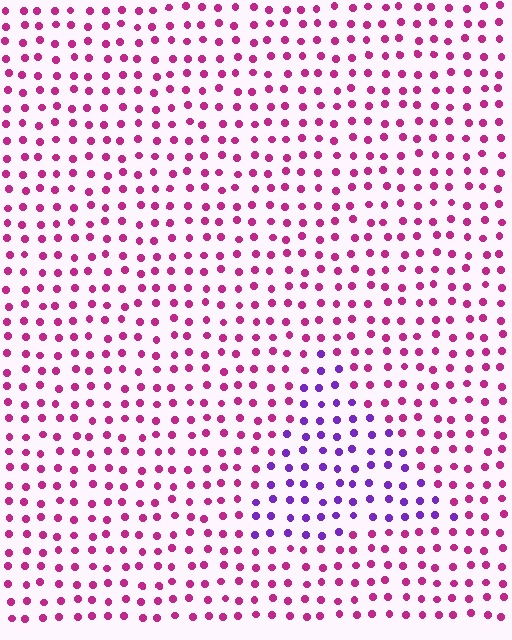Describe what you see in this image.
The image is filled with small magenta elements in a uniform arrangement. A triangle-shaped region is visible where the elements are tinted to a slightly different hue, forming a subtle color boundary.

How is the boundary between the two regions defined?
The boundary is defined purely by a slight shift in hue (about 50 degrees). Spacing, size, and orientation are identical on both sides.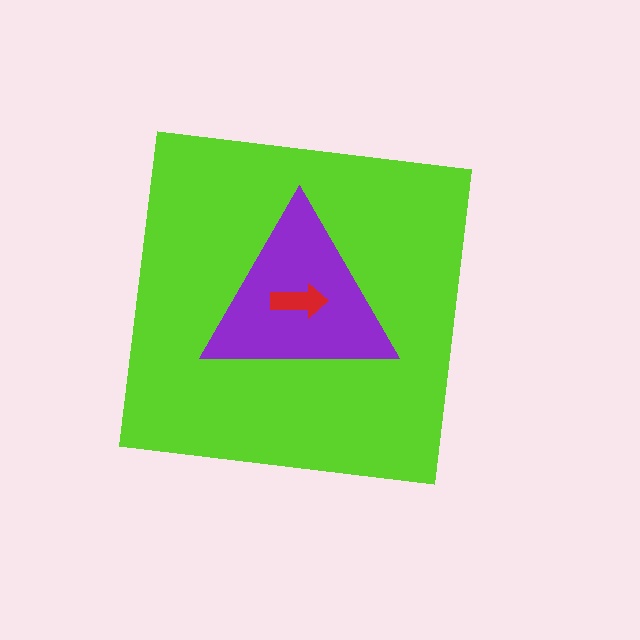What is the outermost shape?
The lime square.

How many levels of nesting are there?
3.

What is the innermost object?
The red arrow.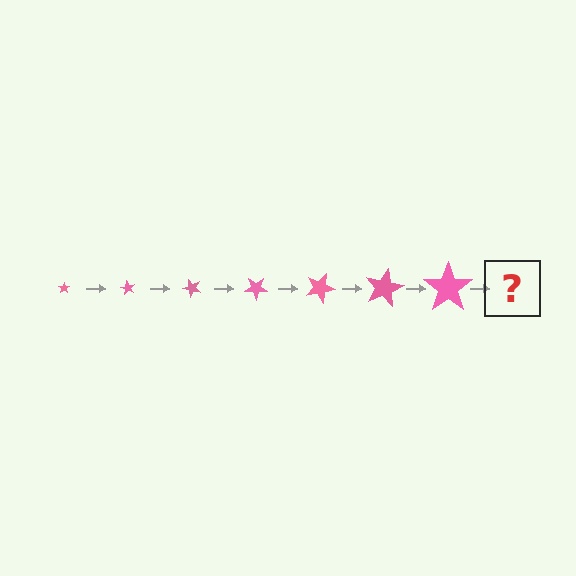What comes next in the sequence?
The next element should be a star, larger than the previous one and rotated 420 degrees from the start.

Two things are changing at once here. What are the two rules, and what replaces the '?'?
The two rules are that the star grows larger each step and it rotates 60 degrees each step. The '?' should be a star, larger than the previous one and rotated 420 degrees from the start.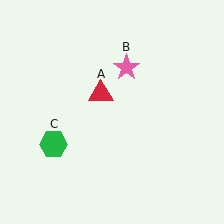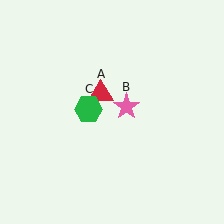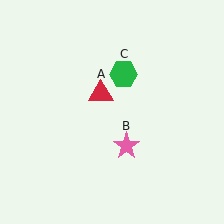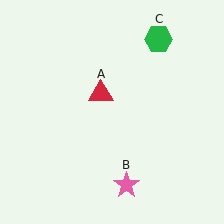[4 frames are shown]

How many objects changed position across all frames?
2 objects changed position: pink star (object B), green hexagon (object C).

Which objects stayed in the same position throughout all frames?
Red triangle (object A) remained stationary.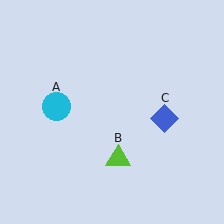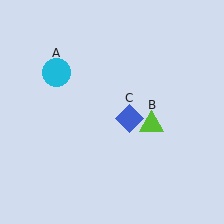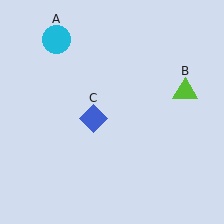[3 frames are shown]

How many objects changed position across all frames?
3 objects changed position: cyan circle (object A), lime triangle (object B), blue diamond (object C).